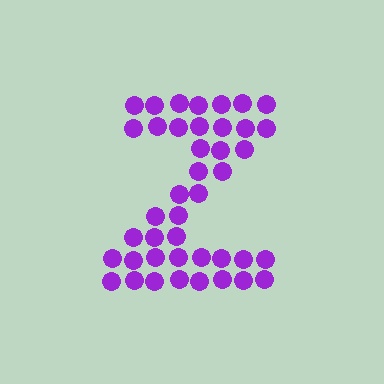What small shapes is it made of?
It is made of small circles.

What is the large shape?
The large shape is the letter Z.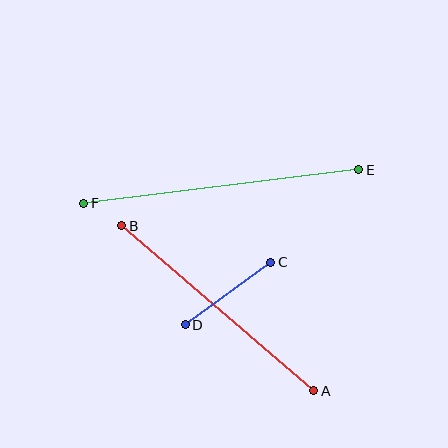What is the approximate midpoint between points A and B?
The midpoint is at approximately (218, 308) pixels.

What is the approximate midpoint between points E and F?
The midpoint is at approximately (221, 186) pixels.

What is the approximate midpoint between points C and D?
The midpoint is at approximately (228, 294) pixels.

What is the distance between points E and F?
The distance is approximately 277 pixels.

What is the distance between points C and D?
The distance is approximately 106 pixels.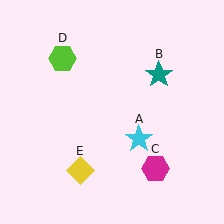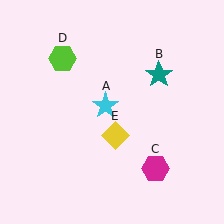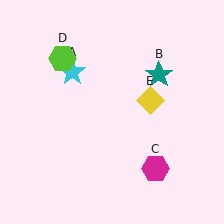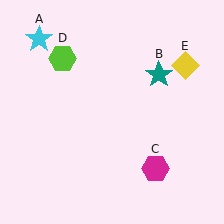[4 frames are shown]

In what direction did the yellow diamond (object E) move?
The yellow diamond (object E) moved up and to the right.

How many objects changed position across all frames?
2 objects changed position: cyan star (object A), yellow diamond (object E).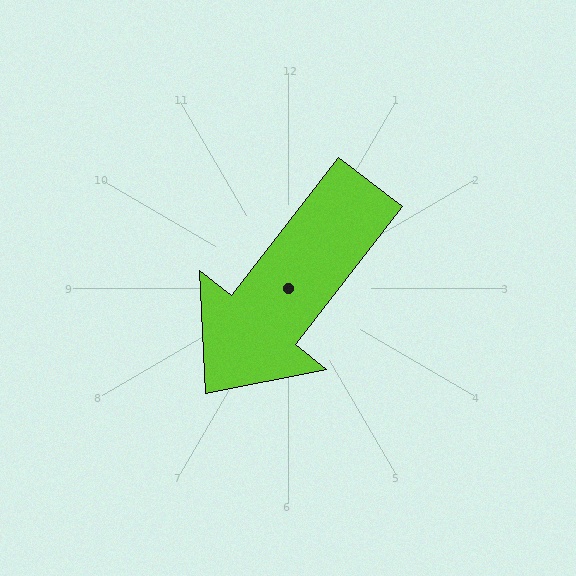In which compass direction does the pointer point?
Southwest.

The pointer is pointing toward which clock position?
Roughly 7 o'clock.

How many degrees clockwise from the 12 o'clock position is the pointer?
Approximately 218 degrees.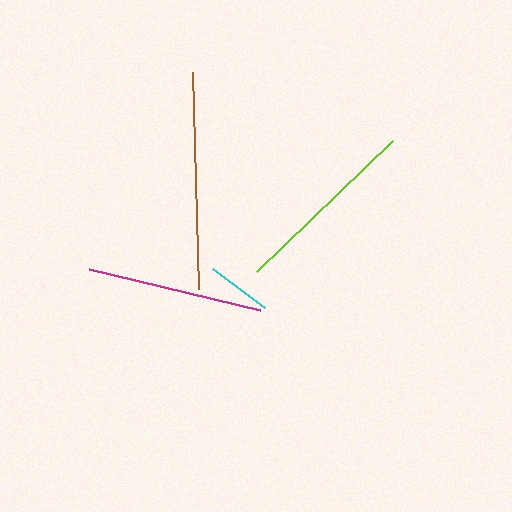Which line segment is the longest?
The brown line is the longest at approximately 217 pixels.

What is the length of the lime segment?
The lime segment is approximately 189 pixels long.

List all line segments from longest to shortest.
From longest to shortest: brown, lime, magenta, cyan.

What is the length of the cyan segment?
The cyan segment is approximately 65 pixels long.